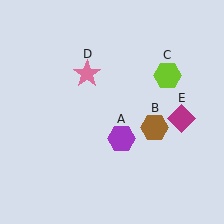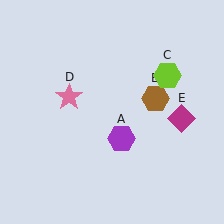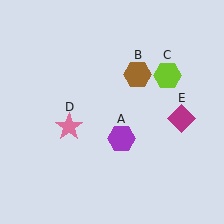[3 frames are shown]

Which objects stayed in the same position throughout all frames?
Purple hexagon (object A) and lime hexagon (object C) and magenta diamond (object E) remained stationary.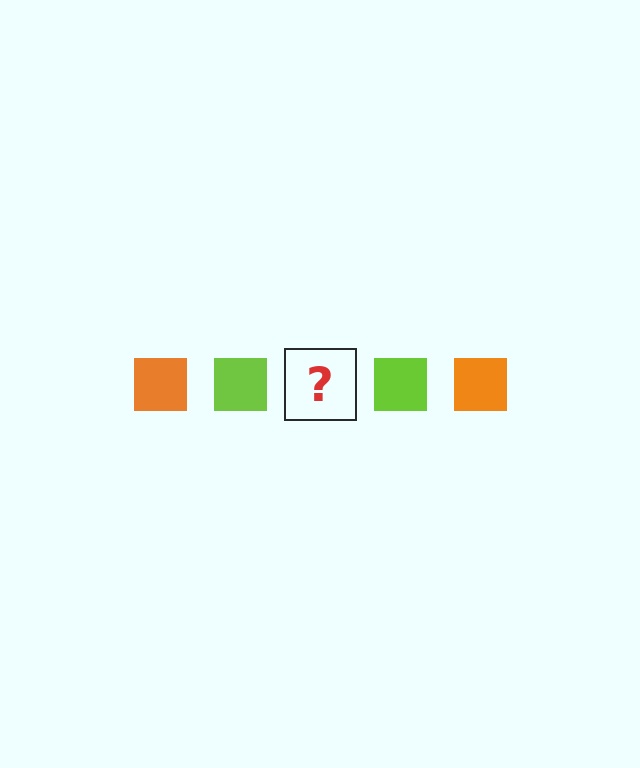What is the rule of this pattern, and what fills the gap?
The rule is that the pattern cycles through orange, lime squares. The gap should be filled with an orange square.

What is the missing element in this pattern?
The missing element is an orange square.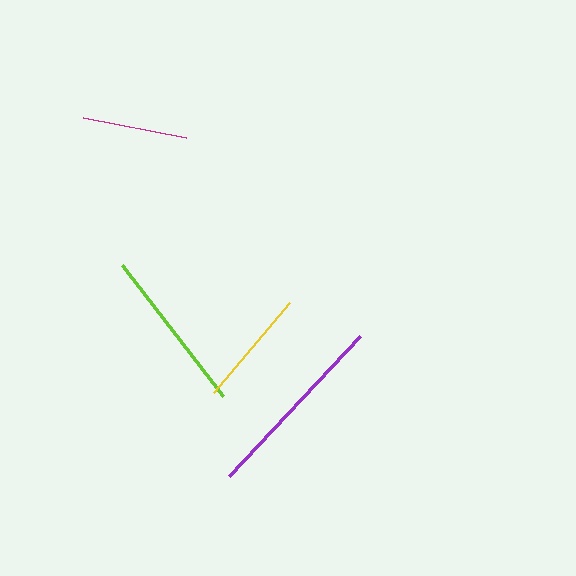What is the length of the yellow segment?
The yellow segment is approximately 118 pixels long.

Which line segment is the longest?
The purple line is the longest at approximately 192 pixels.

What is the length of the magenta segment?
The magenta segment is approximately 106 pixels long.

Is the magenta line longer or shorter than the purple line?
The purple line is longer than the magenta line.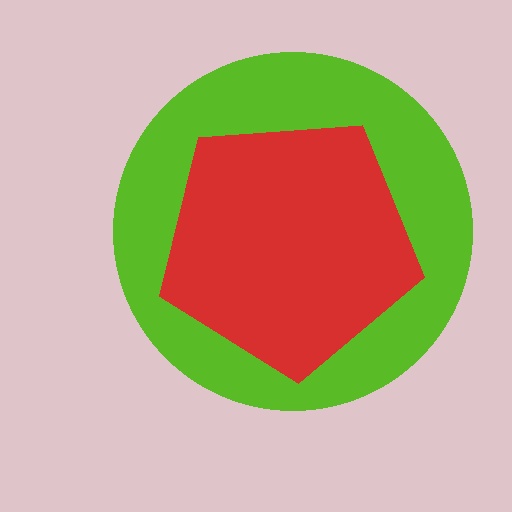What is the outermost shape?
The lime circle.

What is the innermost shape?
The red pentagon.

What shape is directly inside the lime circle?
The red pentagon.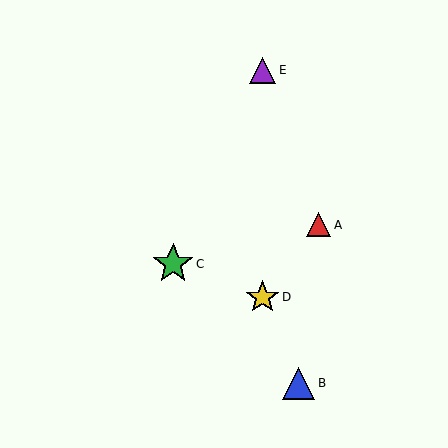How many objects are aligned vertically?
2 objects (D, E) are aligned vertically.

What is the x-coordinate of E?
Object E is at x≈263.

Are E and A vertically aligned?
No, E is at x≈263 and A is at x≈319.